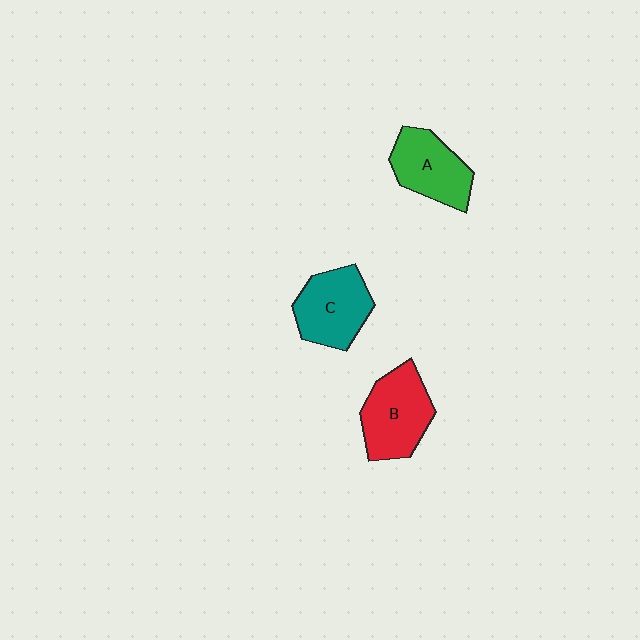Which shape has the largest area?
Shape B (red).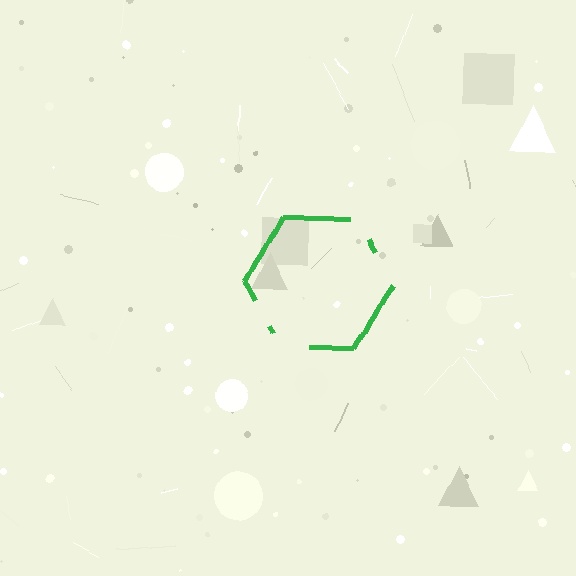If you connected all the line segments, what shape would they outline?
They would outline a hexagon.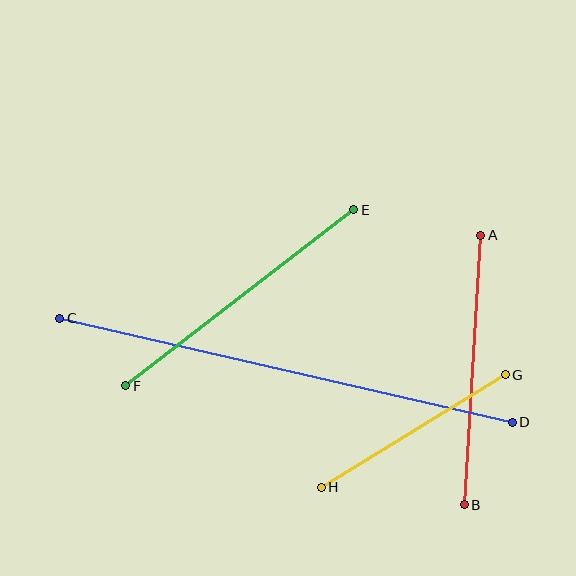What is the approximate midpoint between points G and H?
The midpoint is at approximately (413, 431) pixels.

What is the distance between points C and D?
The distance is approximately 464 pixels.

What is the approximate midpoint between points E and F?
The midpoint is at approximately (240, 298) pixels.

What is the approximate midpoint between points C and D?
The midpoint is at approximately (286, 370) pixels.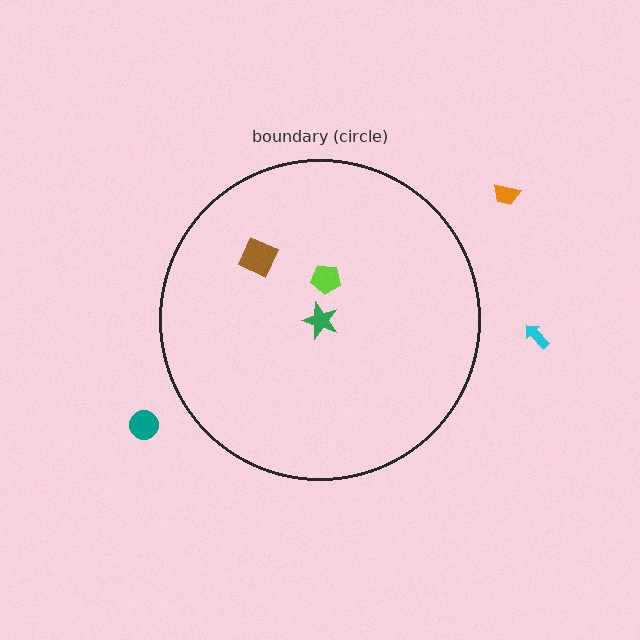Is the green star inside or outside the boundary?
Inside.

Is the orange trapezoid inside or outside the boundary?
Outside.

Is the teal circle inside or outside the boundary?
Outside.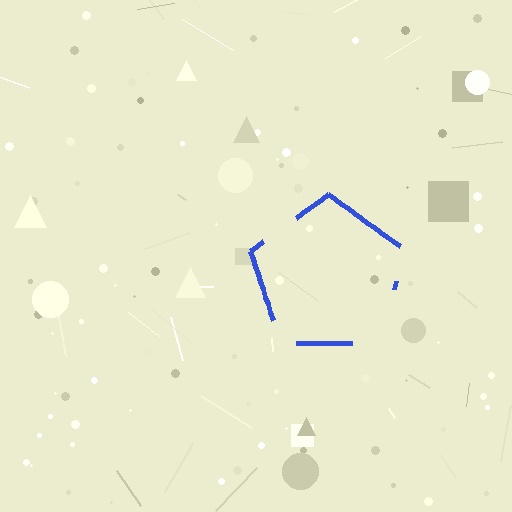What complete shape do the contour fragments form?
The contour fragments form a pentagon.